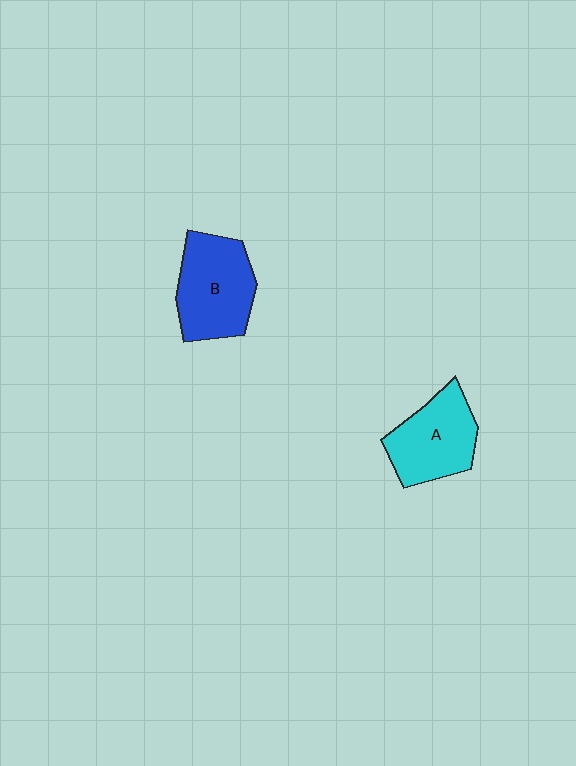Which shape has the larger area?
Shape B (blue).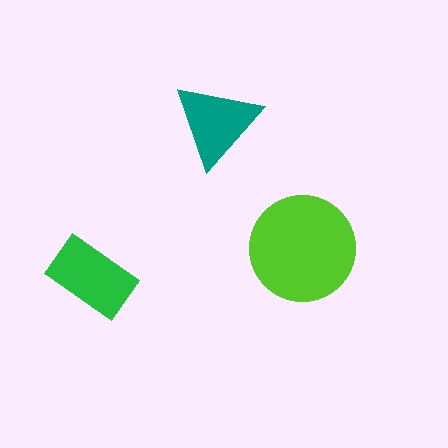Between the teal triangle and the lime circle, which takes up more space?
The lime circle.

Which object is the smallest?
The teal triangle.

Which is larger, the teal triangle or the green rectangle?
The green rectangle.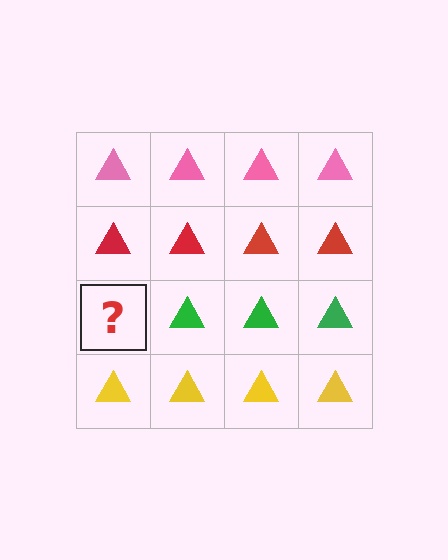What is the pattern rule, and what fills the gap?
The rule is that each row has a consistent color. The gap should be filled with a green triangle.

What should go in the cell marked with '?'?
The missing cell should contain a green triangle.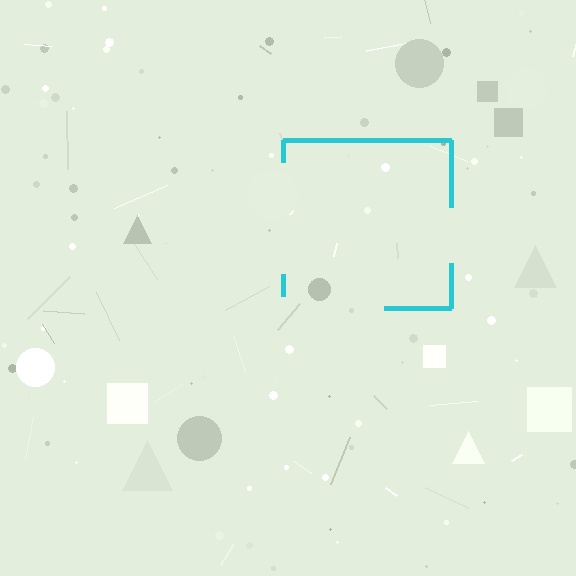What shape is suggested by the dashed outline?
The dashed outline suggests a square.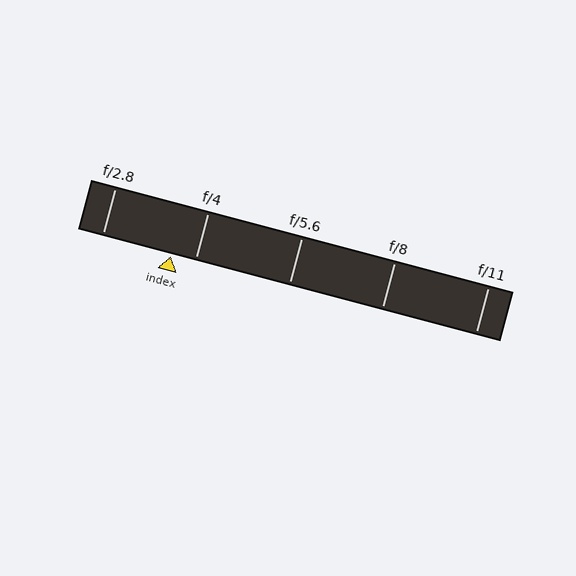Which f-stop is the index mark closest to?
The index mark is closest to f/4.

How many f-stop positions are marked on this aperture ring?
There are 5 f-stop positions marked.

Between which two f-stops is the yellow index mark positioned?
The index mark is between f/2.8 and f/4.